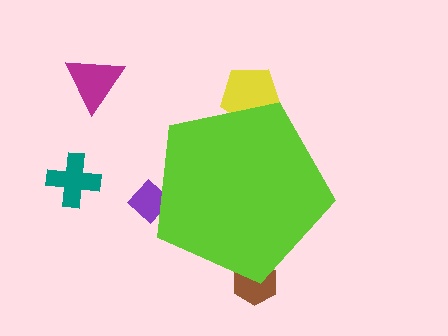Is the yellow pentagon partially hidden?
Yes, the yellow pentagon is partially hidden behind the lime pentagon.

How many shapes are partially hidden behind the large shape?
3 shapes are partially hidden.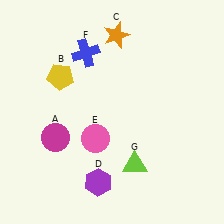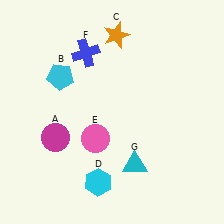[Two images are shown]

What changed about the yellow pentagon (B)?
In Image 1, B is yellow. In Image 2, it changed to cyan.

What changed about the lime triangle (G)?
In Image 1, G is lime. In Image 2, it changed to cyan.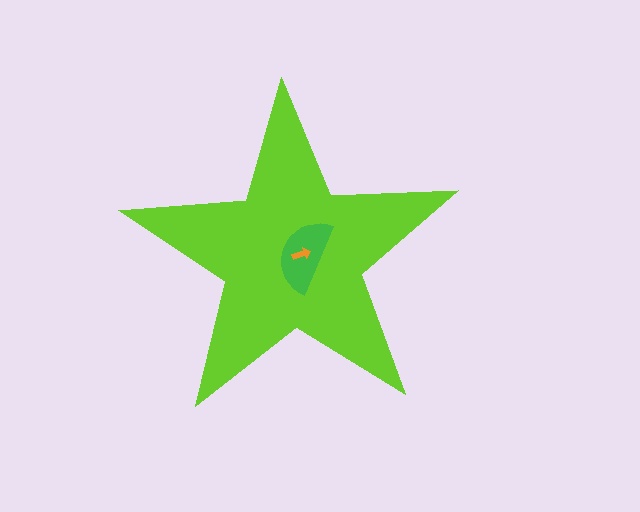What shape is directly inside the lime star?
The green semicircle.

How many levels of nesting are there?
3.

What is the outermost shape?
The lime star.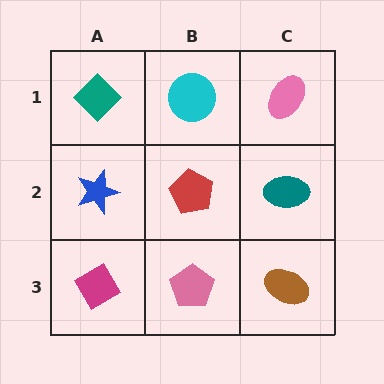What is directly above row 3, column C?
A teal ellipse.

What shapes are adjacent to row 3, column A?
A blue star (row 2, column A), a pink pentagon (row 3, column B).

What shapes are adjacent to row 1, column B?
A red pentagon (row 2, column B), a teal diamond (row 1, column A), a pink ellipse (row 1, column C).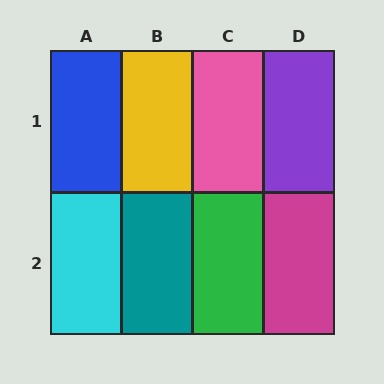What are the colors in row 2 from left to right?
Cyan, teal, green, magenta.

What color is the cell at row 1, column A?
Blue.